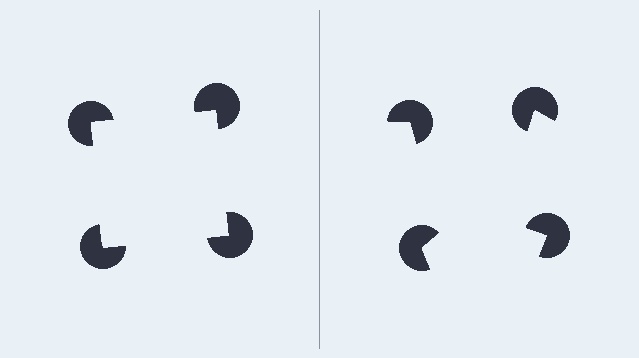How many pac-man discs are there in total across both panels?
8 — 4 on each side.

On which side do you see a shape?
An illusory square appears on the left side. On the right side the wedge cuts are rotated, so no coherent shape forms.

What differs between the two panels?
The pac-man discs are positioned identically on both sides; only the wedge orientations differ. On the left they align to a square; on the right they are misaligned.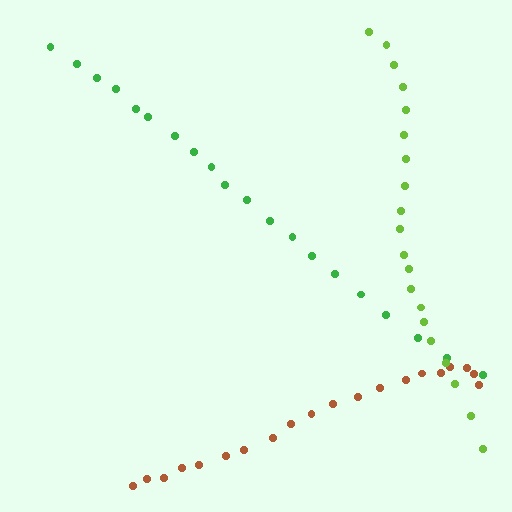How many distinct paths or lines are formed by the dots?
There are 3 distinct paths.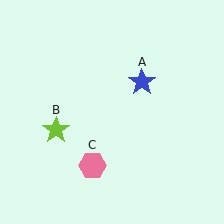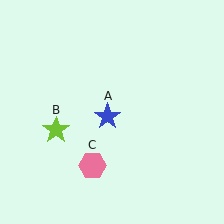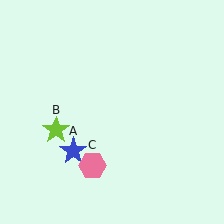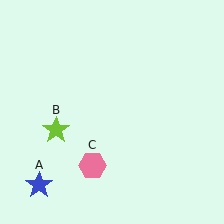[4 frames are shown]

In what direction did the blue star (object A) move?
The blue star (object A) moved down and to the left.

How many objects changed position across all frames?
1 object changed position: blue star (object A).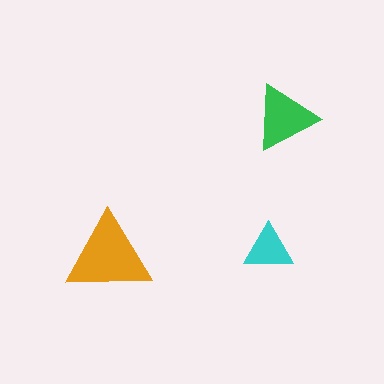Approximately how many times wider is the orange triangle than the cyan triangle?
About 1.5 times wider.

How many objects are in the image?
There are 3 objects in the image.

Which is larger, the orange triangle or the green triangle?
The orange one.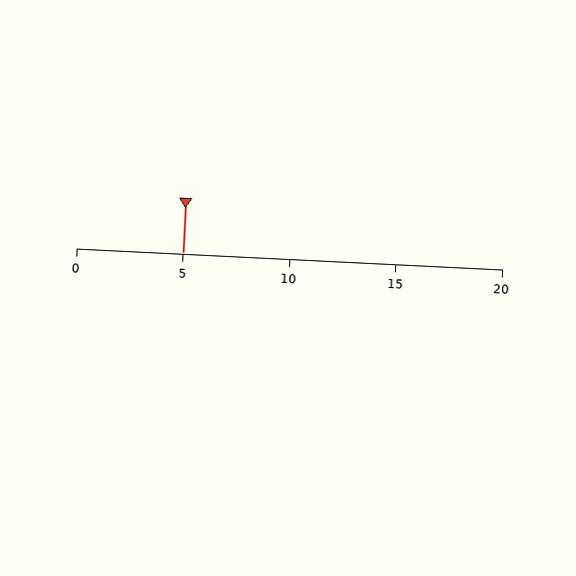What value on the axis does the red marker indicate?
The marker indicates approximately 5.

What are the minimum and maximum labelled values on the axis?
The axis runs from 0 to 20.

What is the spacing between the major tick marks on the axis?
The major ticks are spaced 5 apart.